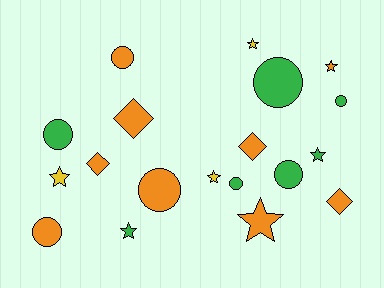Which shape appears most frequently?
Circle, with 8 objects.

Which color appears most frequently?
Orange, with 9 objects.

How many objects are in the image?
There are 19 objects.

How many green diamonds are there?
There are no green diamonds.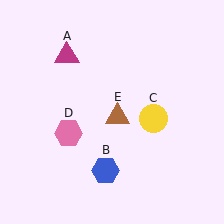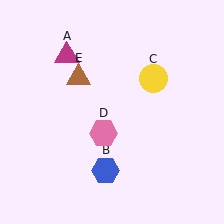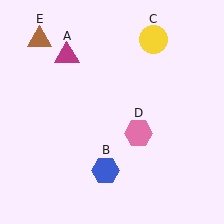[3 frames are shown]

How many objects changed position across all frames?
3 objects changed position: yellow circle (object C), pink hexagon (object D), brown triangle (object E).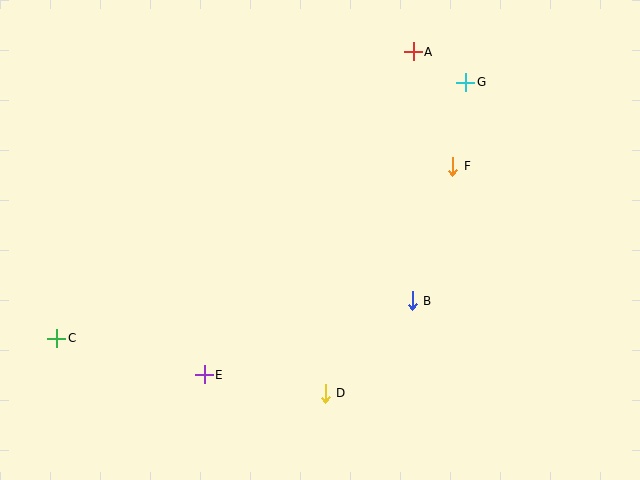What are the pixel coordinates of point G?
Point G is at (466, 82).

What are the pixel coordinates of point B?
Point B is at (412, 301).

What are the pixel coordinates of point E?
Point E is at (204, 375).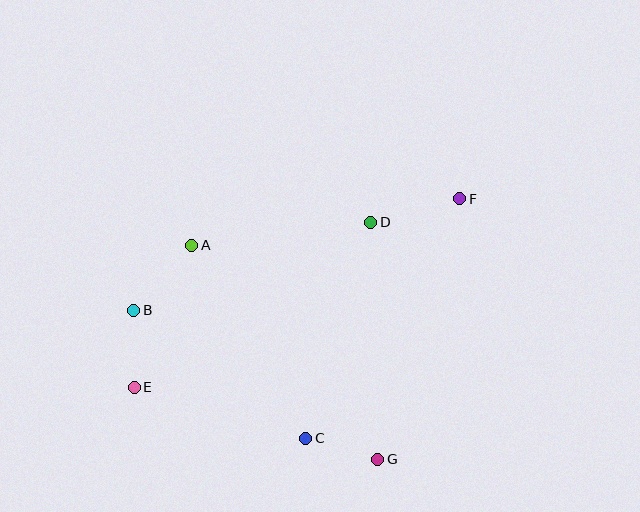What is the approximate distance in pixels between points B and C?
The distance between B and C is approximately 215 pixels.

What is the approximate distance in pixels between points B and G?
The distance between B and G is approximately 286 pixels.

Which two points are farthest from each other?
Points E and F are farthest from each other.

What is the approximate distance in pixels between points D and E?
The distance between D and E is approximately 288 pixels.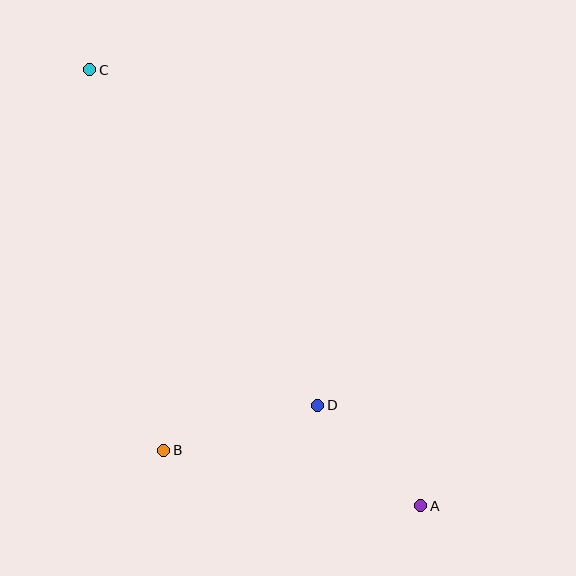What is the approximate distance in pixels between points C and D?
The distance between C and D is approximately 406 pixels.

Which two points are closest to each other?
Points A and D are closest to each other.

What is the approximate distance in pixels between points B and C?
The distance between B and C is approximately 388 pixels.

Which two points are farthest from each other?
Points A and C are farthest from each other.